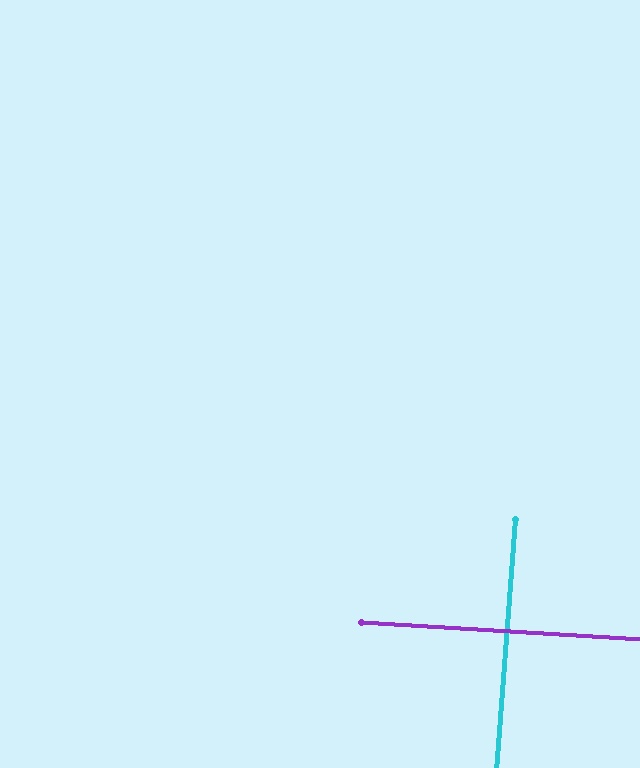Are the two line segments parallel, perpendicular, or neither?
Perpendicular — they meet at approximately 89°.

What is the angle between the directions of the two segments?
Approximately 89 degrees.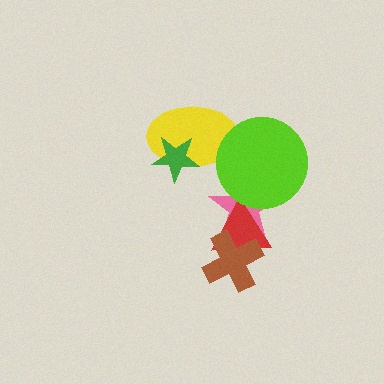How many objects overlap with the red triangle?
2 objects overlap with the red triangle.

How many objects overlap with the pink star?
3 objects overlap with the pink star.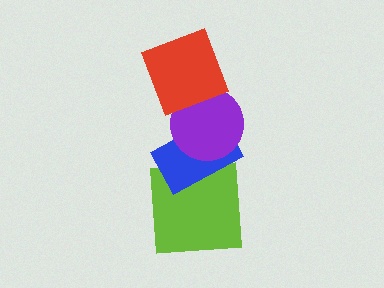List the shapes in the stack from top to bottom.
From top to bottom: the red square, the purple circle, the blue rectangle, the lime square.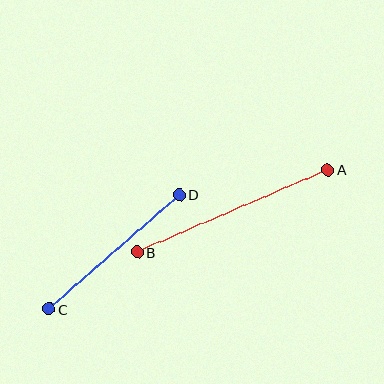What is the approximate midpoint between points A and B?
The midpoint is at approximately (233, 211) pixels.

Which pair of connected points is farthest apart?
Points A and B are farthest apart.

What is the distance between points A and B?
The distance is approximately 208 pixels.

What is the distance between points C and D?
The distance is approximately 173 pixels.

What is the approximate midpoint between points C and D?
The midpoint is at approximately (114, 252) pixels.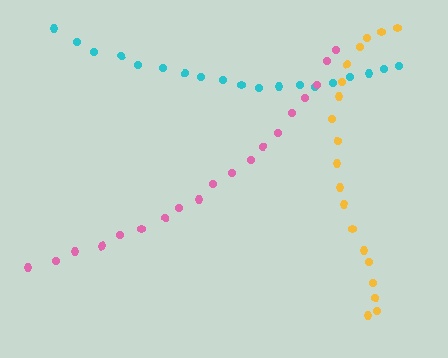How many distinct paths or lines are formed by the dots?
There are 3 distinct paths.